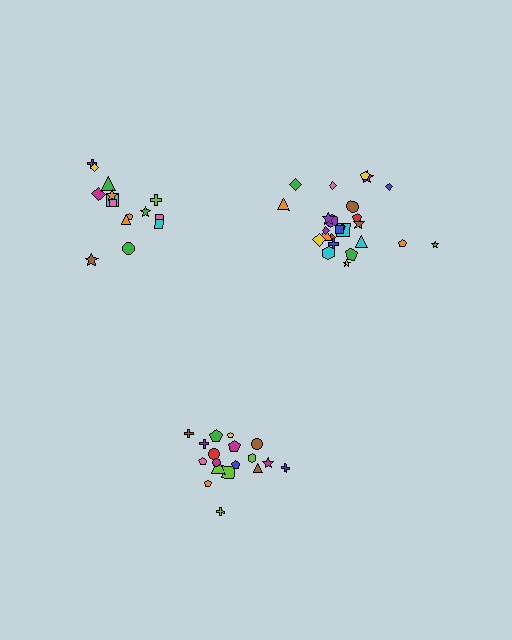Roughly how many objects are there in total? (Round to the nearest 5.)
Roughly 60 objects in total.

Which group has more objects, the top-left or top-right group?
The top-right group.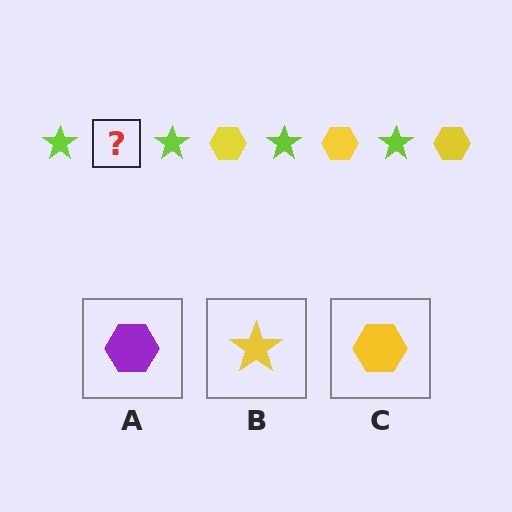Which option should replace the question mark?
Option C.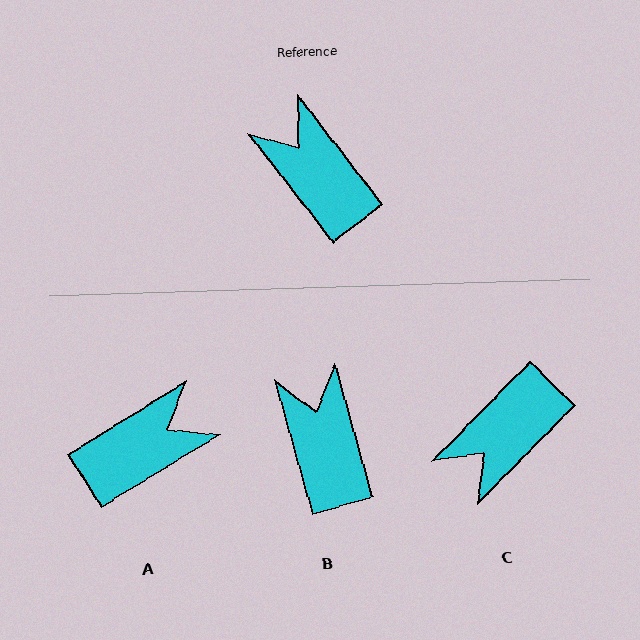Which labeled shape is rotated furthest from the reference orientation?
C, about 98 degrees away.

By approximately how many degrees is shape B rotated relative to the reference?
Approximately 22 degrees clockwise.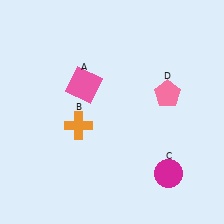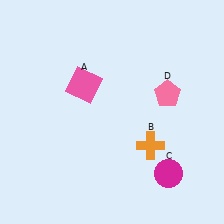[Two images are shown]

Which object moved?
The orange cross (B) moved right.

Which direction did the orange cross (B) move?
The orange cross (B) moved right.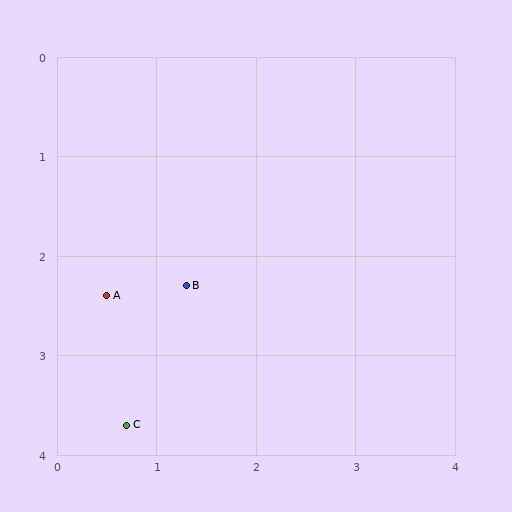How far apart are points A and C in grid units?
Points A and C are about 1.3 grid units apart.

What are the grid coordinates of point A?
Point A is at approximately (0.5, 2.4).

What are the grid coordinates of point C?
Point C is at approximately (0.7, 3.7).